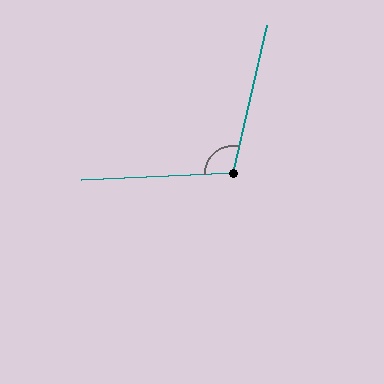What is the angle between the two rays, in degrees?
Approximately 105 degrees.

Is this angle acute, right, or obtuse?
It is obtuse.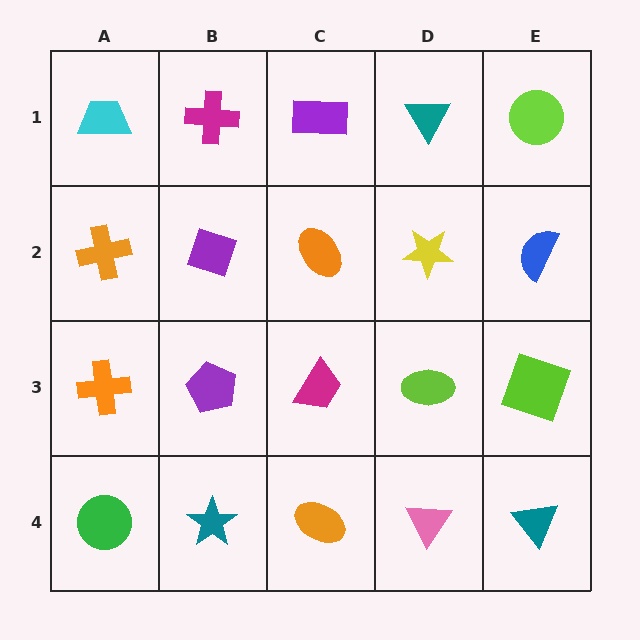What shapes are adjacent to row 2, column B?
A magenta cross (row 1, column B), a purple pentagon (row 3, column B), an orange cross (row 2, column A), an orange ellipse (row 2, column C).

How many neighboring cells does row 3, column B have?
4.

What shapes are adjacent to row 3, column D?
A yellow star (row 2, column D), a pink triangle (row 4, column D), a magenta trapezoid (row 3, column C), a lime square (row 3, column E).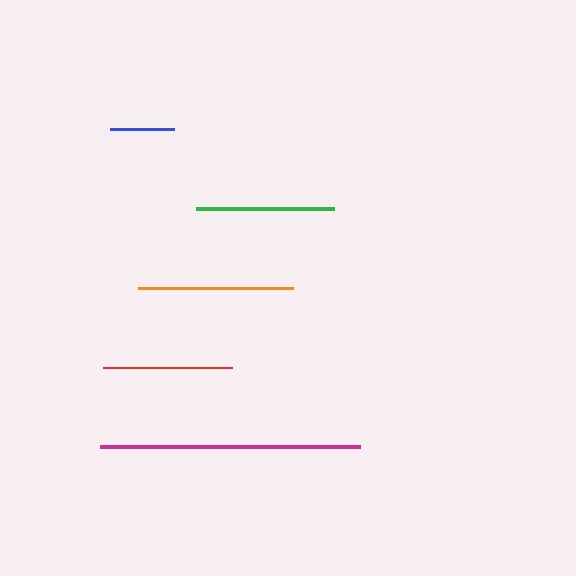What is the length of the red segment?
The red segment is approximately 129 pixels long.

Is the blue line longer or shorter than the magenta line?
The magenta line is longer than the blue line.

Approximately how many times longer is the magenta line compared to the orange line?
The magenta line is approximately 1.7 times the length of the orange line.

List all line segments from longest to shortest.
From longest to shortest: magenta, orange, green, red, blue.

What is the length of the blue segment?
The blue segment is approximately 64 pixels long.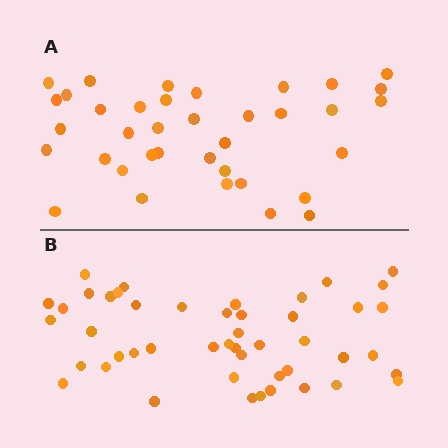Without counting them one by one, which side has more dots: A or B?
Region B (the bottom region) has more dots.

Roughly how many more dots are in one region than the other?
Region B has roughly 10 or so more dots than region A.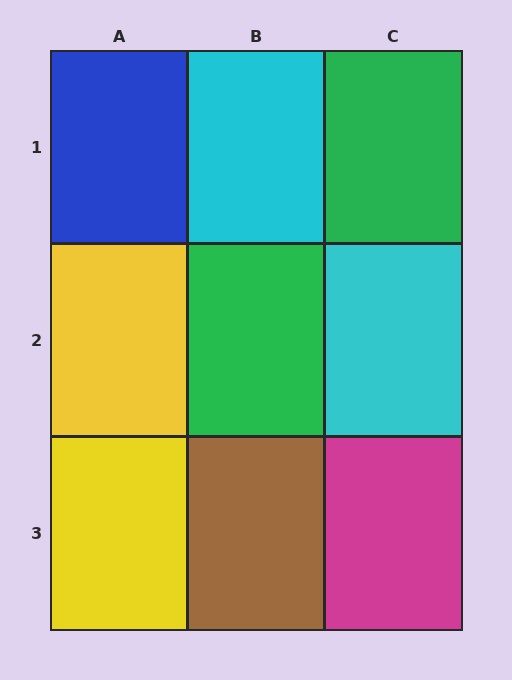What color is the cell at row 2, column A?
Yellow.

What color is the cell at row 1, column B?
Cyan.